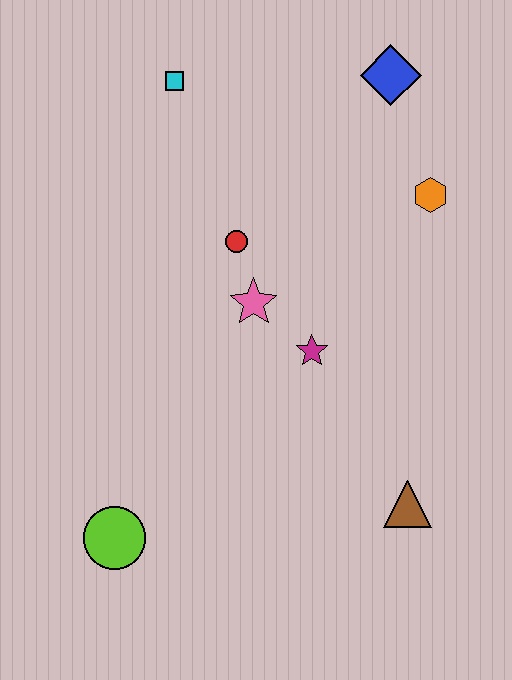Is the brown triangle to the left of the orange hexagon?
Yes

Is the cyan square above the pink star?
Yes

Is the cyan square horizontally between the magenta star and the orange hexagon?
No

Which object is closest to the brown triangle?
The magenta star is closest to the brown triangle.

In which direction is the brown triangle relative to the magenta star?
The brown triangle is below the magenta star.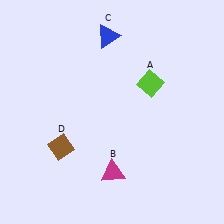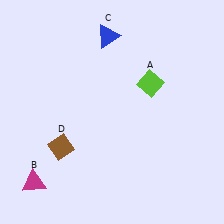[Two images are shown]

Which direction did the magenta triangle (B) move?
The magenta triangle (B) moved left.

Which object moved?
The magenta triangle (B) moved left.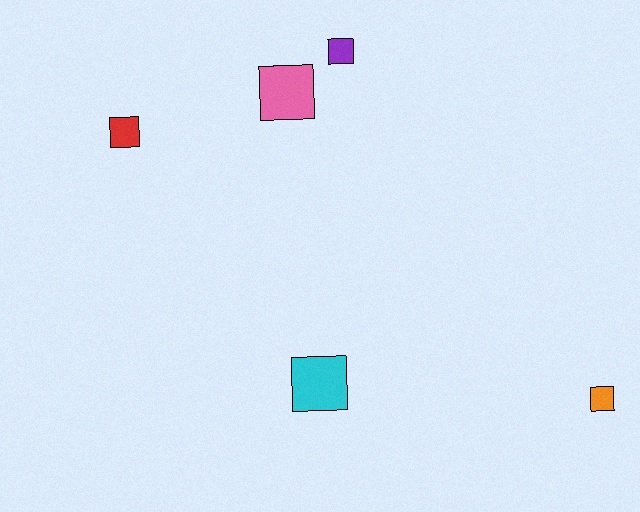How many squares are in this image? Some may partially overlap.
There are 5 squares.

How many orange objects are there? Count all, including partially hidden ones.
There is 1 orange object.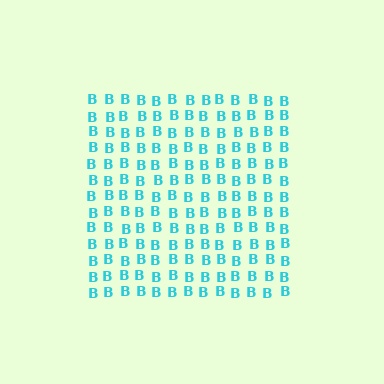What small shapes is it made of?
It is made of small letter B's.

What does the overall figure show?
The overall figure shows a square.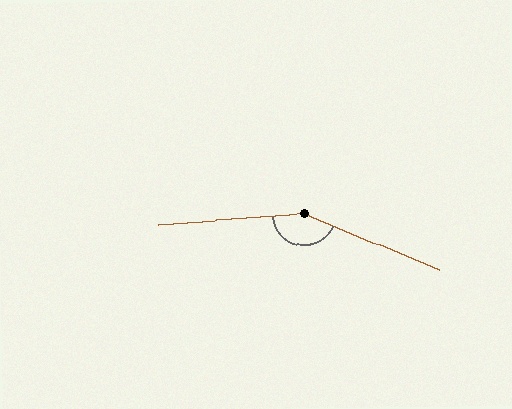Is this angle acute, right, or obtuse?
It is obtuse.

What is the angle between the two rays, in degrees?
Approximately 153 degrees.